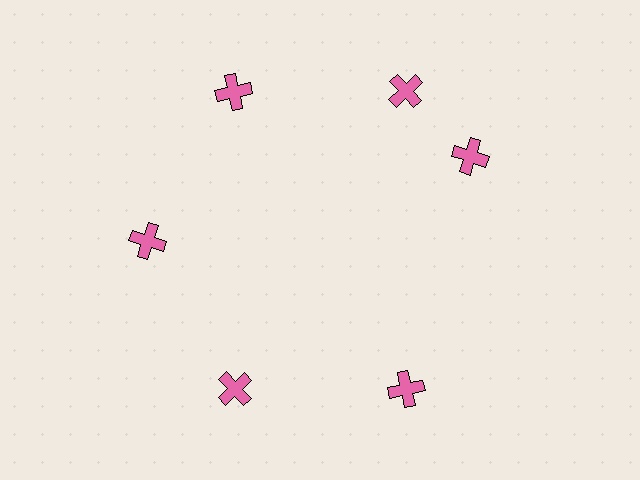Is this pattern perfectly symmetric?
No. The 6 pink crosses are arranged in a ring, but one element near the 3 o'clock position is rotated out of alignment along the ring, breaking the 6-fold rotational symmetry.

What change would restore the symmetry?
The symmetry would be restored by rotating it back into even spacing with its neighbors so that all 6 crosses sit at equal angles and equal distance from the center.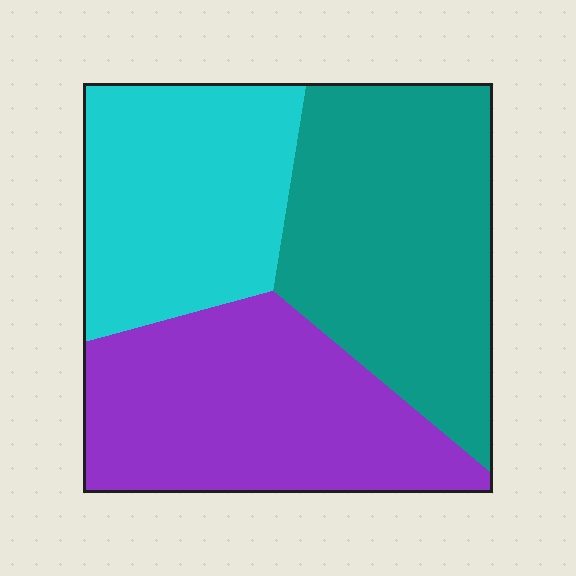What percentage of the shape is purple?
Purple takes up about one third (1/3) of the shape.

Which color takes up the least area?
Cyan, at roughly 30%.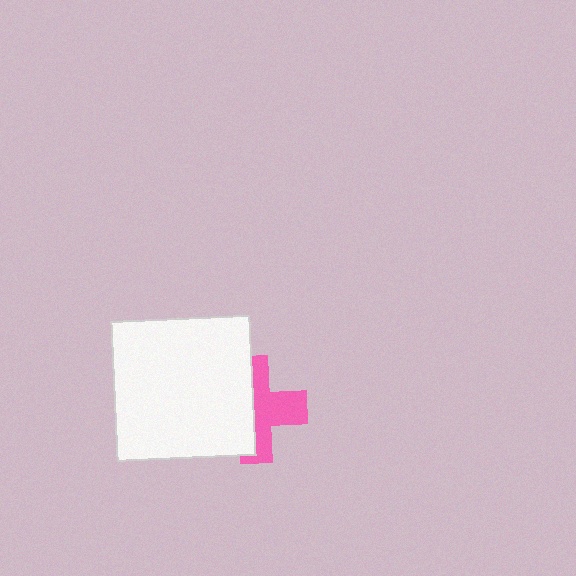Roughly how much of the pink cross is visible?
About half of it is visible (roughly 50%).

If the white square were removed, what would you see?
You would see the complete pink cross.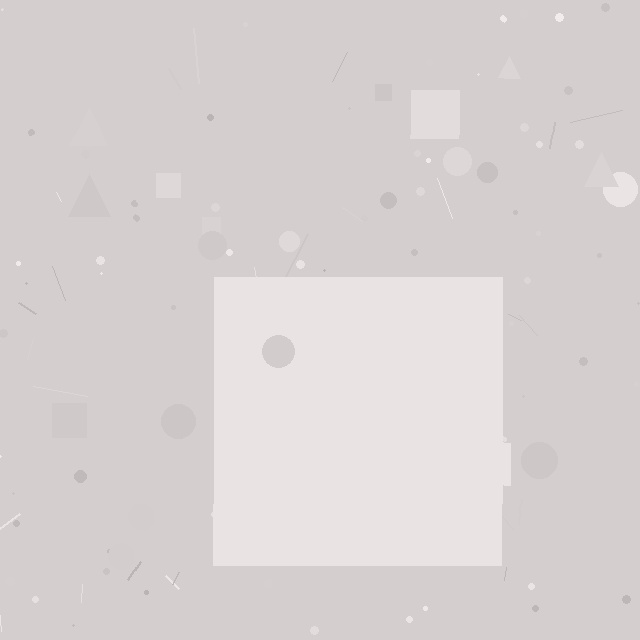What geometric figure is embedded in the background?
A square is embedded in the background.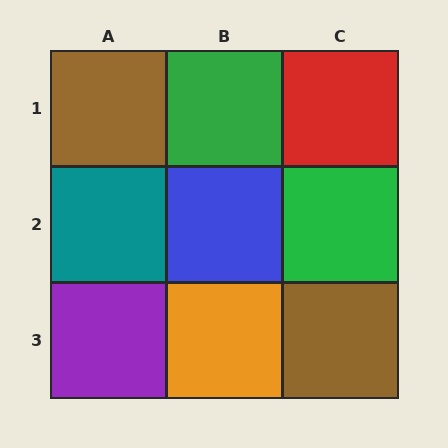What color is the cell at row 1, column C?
Red.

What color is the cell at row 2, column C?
Green.